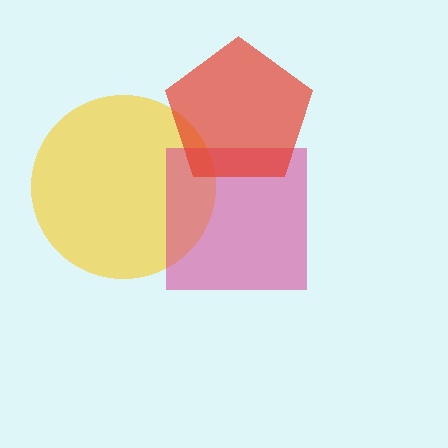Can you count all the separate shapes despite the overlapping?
Yes, there are 3 separate shapes.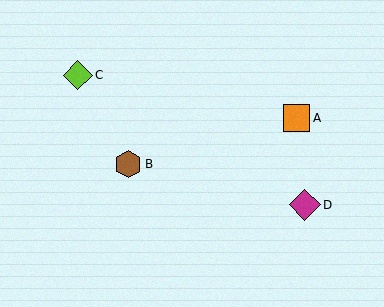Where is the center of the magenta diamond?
The center of the magenta diamond is at (305, 205).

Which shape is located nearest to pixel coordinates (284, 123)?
The orange square (labeled A) at (297, 118) is nearest to that location.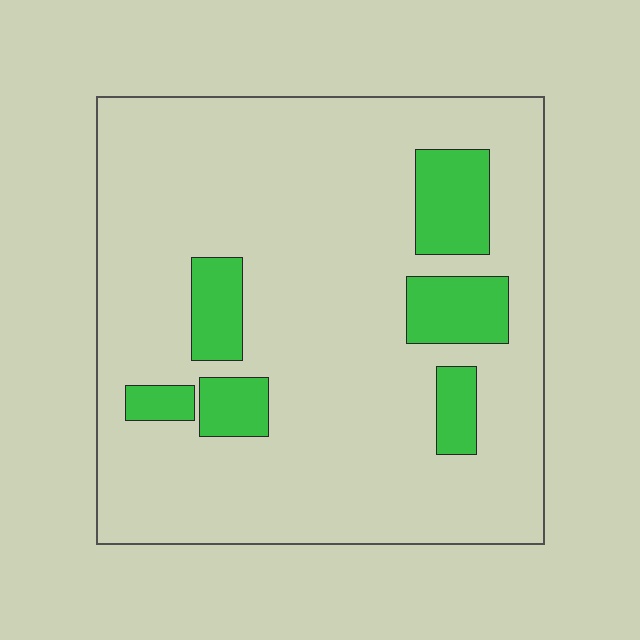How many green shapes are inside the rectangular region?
6.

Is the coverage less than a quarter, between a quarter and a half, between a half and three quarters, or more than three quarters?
Less than a quarter.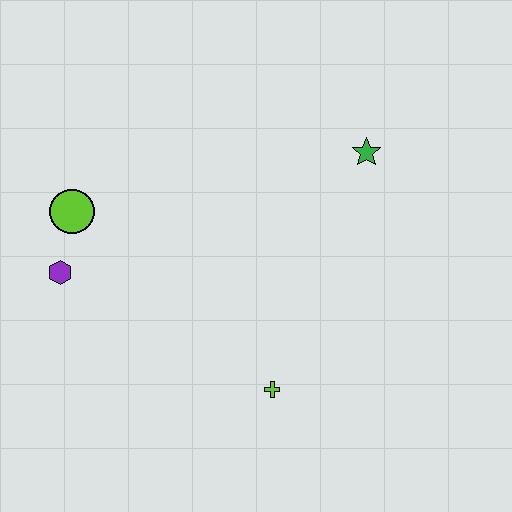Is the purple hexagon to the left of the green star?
Yes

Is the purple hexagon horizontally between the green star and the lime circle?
No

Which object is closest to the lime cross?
The purple hexagon is closest to the lime cross.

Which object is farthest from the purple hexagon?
The green star is farthest from the purple hexagon.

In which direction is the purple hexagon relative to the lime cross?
The purple hexagon is to the left of the lime cross.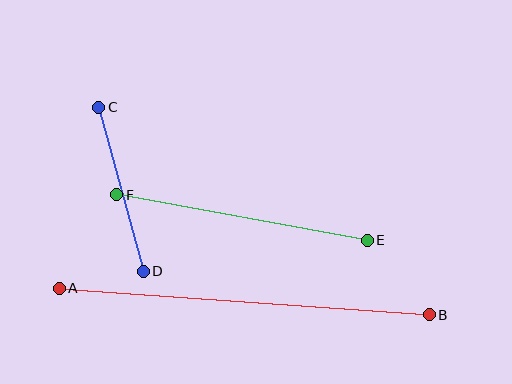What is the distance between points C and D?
The distance is approximately 170 pixels.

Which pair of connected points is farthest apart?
Points A and B are farthest apart.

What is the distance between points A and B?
The distance is approximately 371 pixels.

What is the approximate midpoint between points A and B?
The midpoint is at approximately (244, 301) pixels.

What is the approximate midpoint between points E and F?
The midpoint is at approximately (242, 217) pixels.